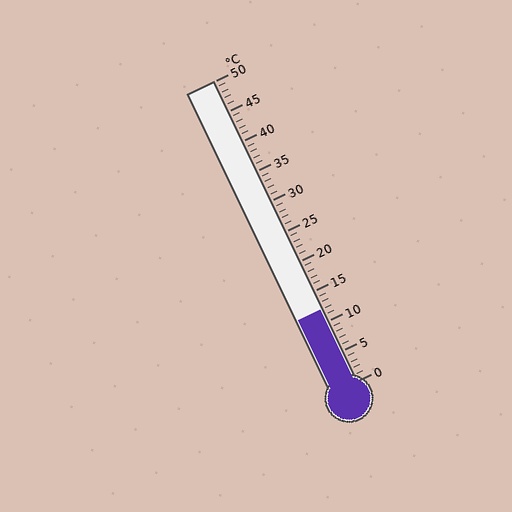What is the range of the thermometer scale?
The thermometer scale ranges from 0°C to 50°C.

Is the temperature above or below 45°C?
The temperature is below 45°C.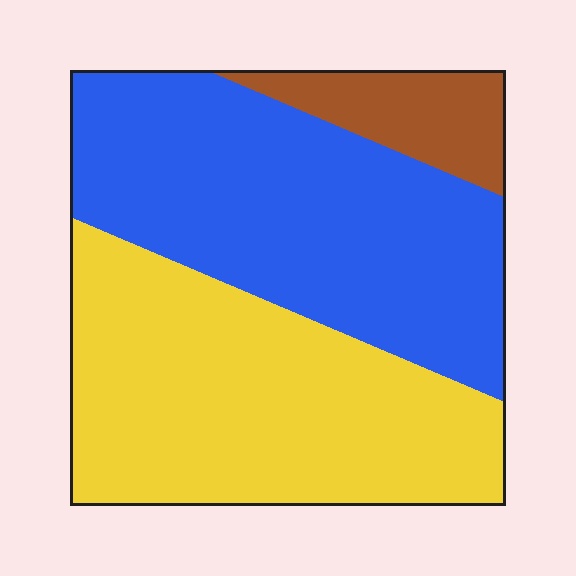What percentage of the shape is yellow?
Yellow takes up between a quarter and a half of the shape.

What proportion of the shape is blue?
Blue takes up between a quarter and a half of the shape.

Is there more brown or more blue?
Blue.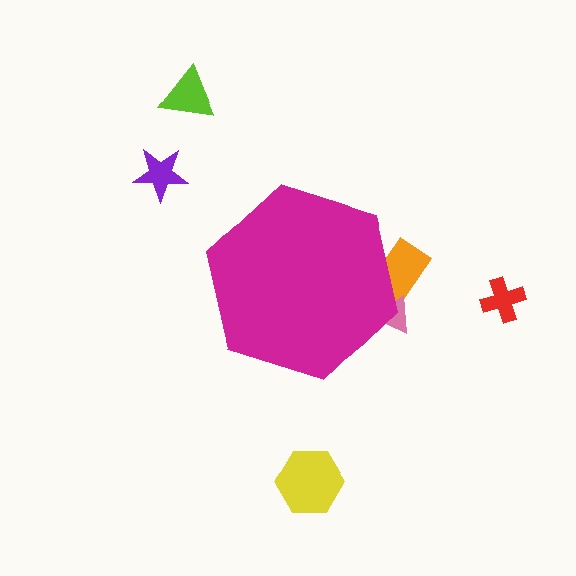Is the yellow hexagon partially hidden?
No, the yellow hexagon is fully visible.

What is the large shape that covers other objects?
A magenta hexagon.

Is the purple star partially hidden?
No, the purple star is fully visible.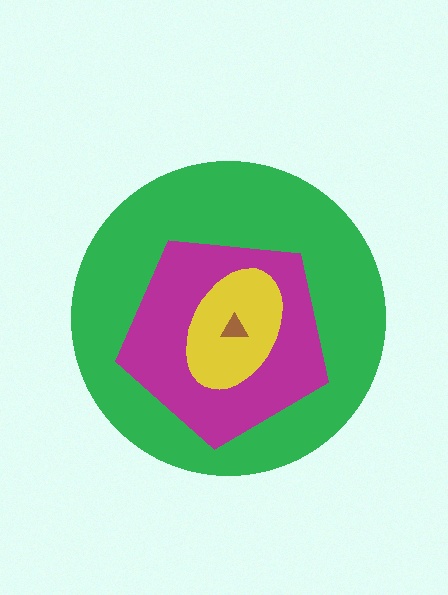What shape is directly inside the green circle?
The magenta pentagon.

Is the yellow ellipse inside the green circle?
Yes.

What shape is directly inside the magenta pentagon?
The yellow ellipse.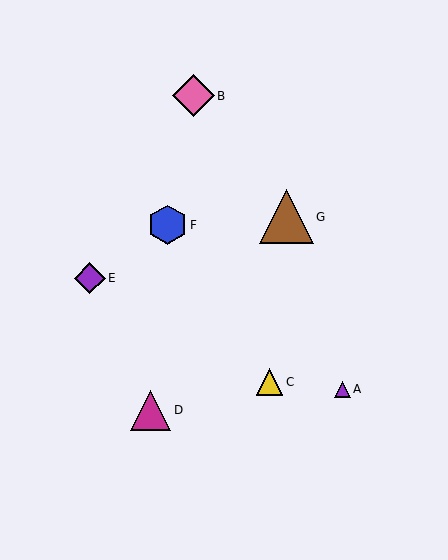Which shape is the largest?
The brown triangle (labeled G) is the largest.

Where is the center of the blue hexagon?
The center of the blue hexagon is at (168, 225).